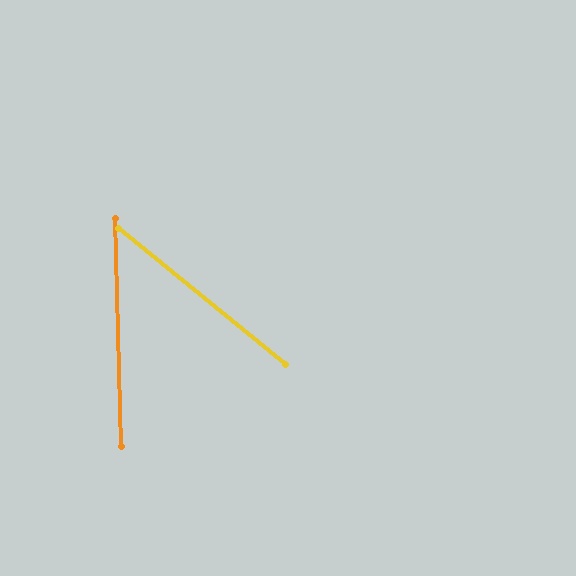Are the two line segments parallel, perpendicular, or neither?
Neither parallel nor perpendicular — they differ by about 49°.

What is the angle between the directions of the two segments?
Approximately 49 degrees.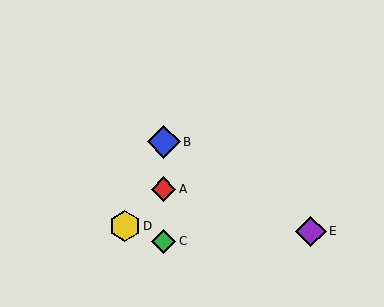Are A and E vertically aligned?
No, A is at x≈164 and E is at x≈311.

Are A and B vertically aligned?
Yes, both are at x≈164.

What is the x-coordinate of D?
Object D is at x≈125.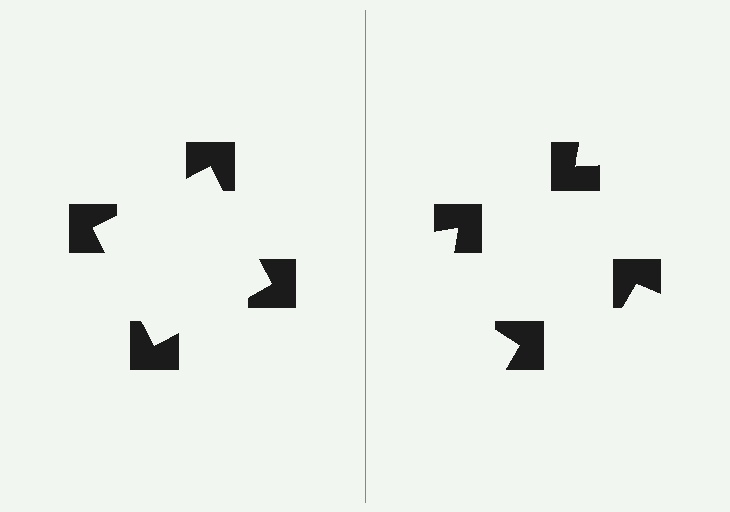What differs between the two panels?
The notched squares are positioned identically on both sides; only the wedge orientations differ. On the left they align to a square; on the right they are misaligned.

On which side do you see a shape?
An illusory square appears on the left side. On the right side the wedge cuts are rotated, so no coherent shape forms.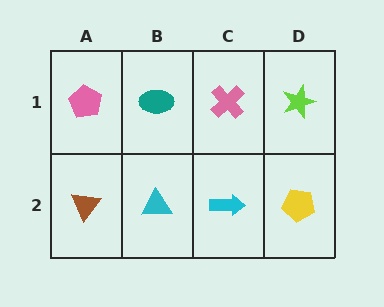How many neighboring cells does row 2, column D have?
2.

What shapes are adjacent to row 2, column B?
A teal ellipse (row 1, column B), a brown triangle (row 2, column A), a cyan arrow (row 2, column C).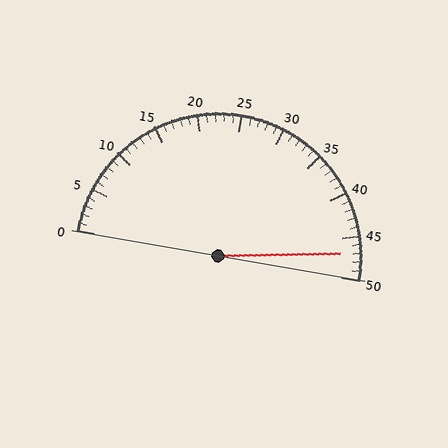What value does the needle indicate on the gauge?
The needle indicates approximately 47.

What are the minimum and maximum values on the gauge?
The gauge ranges from 0 to 50.